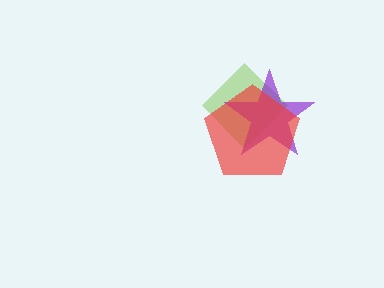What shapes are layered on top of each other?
The layered shapes are: a lime diamond, a purple star, a red pentagon.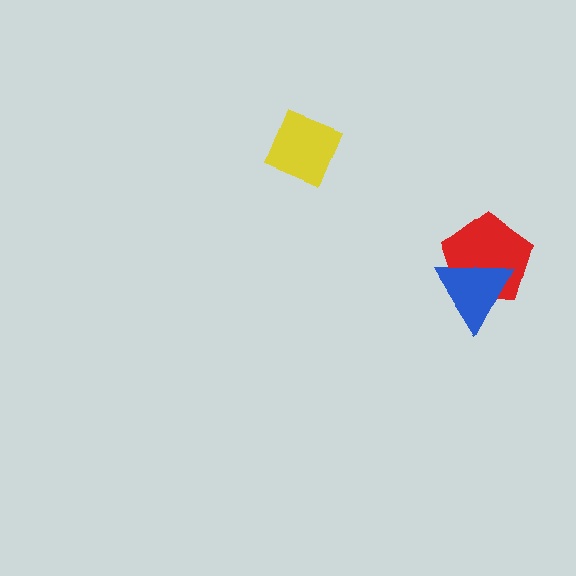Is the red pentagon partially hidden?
Yes, it is partially covered by another shape.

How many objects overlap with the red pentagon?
1 object overlaps with the red pentagon.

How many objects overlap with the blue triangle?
1 object overlaps with the blue triangle.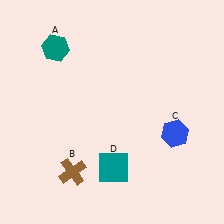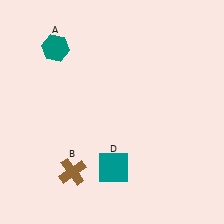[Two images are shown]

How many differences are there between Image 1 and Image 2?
There is 1 difference between the two images.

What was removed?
The blue hexagon (C) was removed in Image 2.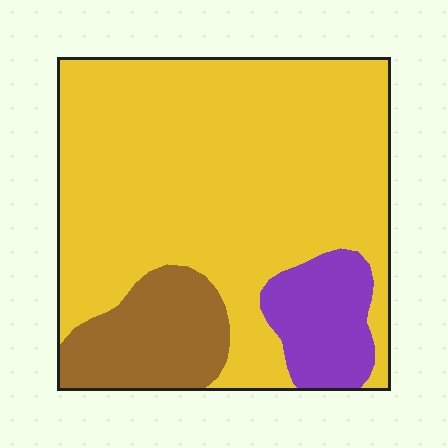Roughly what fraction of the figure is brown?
Brown takes up about one sixth (1/6) of the figure.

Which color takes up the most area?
Yellow, at roughly 75%.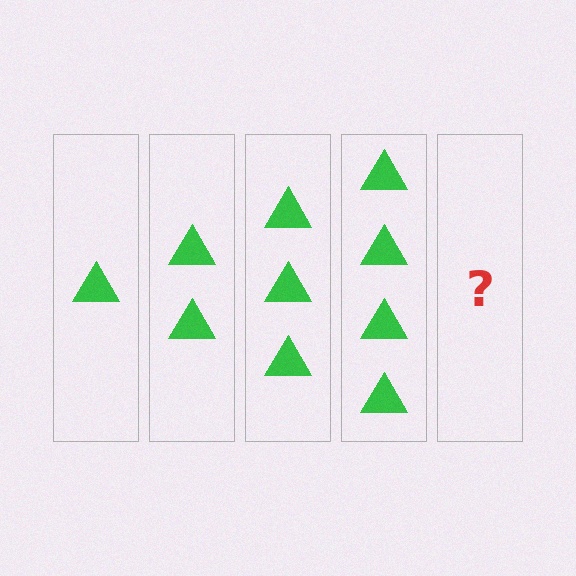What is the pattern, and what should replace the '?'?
The pattern is that each step adds one more triangle. The '?' should be 5 triangles.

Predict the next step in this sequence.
The next step is 5 triangles.